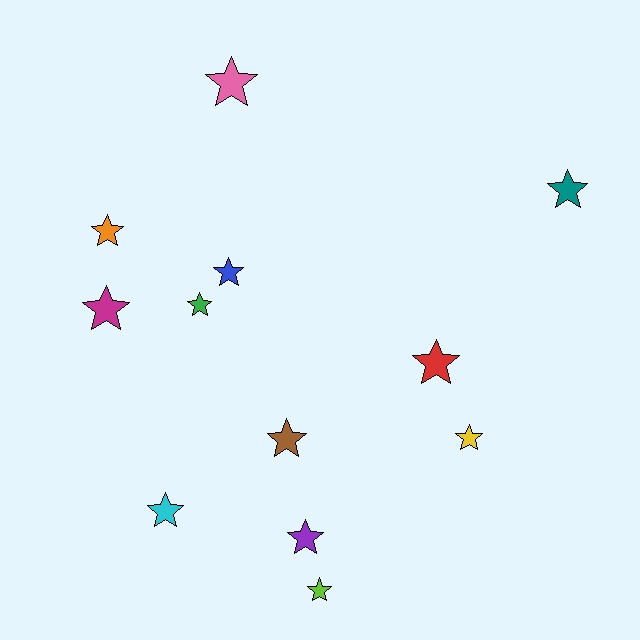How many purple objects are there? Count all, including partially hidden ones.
There is 1 purple object.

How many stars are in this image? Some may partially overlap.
There are 12 stars.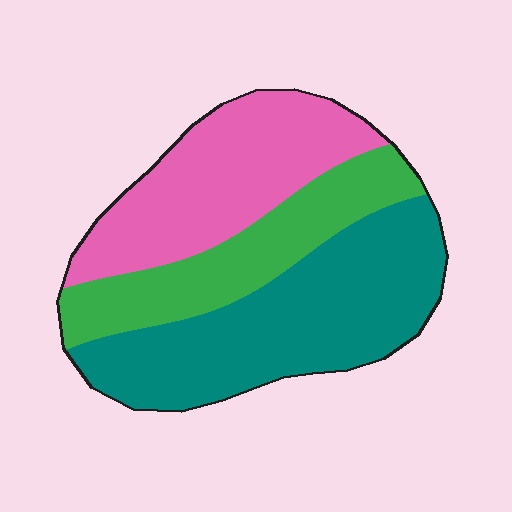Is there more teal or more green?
Teal.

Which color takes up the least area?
Green, at roughly 25%.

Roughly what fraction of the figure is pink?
Pink takes up about one third (1/3) of the figure.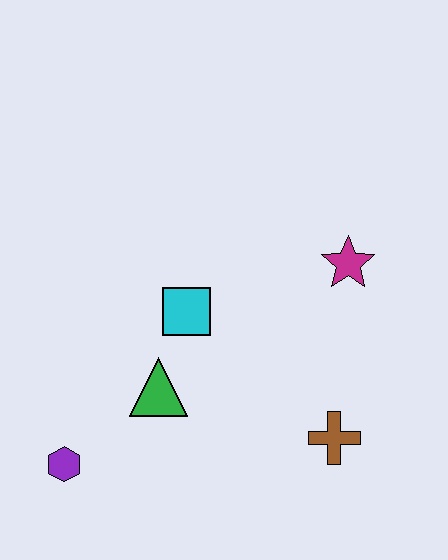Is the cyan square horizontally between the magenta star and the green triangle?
Yes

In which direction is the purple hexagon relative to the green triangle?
The purple hexagon is to the left of the green triangle.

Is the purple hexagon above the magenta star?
No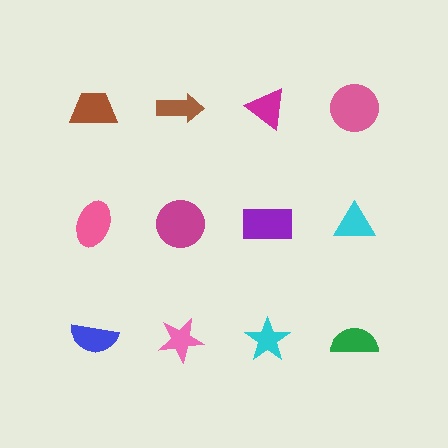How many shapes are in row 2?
4 shapes.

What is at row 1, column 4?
A pink circle.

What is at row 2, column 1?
A pink ellipse.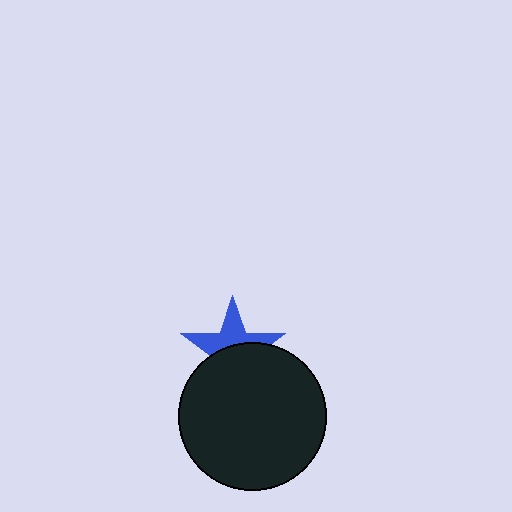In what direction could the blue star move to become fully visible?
The blue star could move up. That would shift it out from behind the black circle entirely.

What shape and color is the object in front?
The object in front is a black circle.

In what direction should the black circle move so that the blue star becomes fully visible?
The black circle should move down. That is the shortest direction to clear the overlap and leave the blue star fully visible.